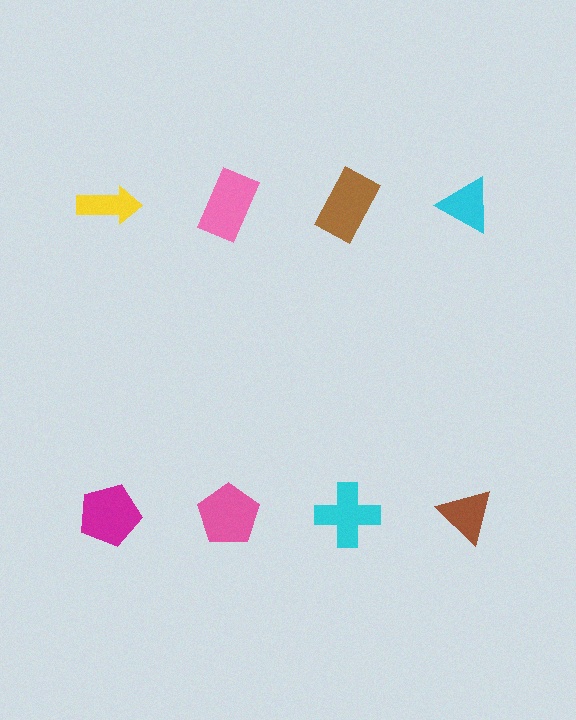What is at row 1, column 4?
A cyan triangle.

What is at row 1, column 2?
A pink rectangle.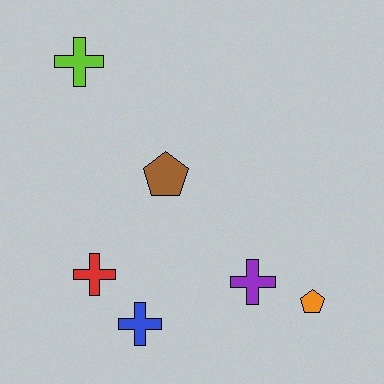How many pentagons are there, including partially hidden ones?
There are 2 pentagons.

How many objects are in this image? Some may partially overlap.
There are 6 objects.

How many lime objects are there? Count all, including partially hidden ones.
There is 1 lime object.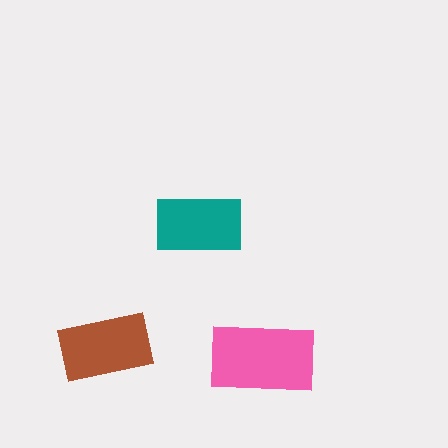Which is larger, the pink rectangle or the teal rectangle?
The pink one.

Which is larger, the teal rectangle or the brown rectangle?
The brown one.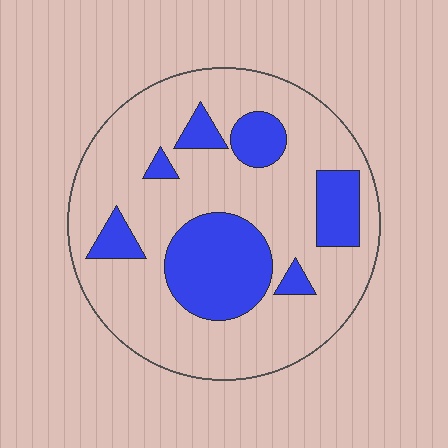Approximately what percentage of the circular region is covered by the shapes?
Approximately 25%.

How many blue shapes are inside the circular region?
7.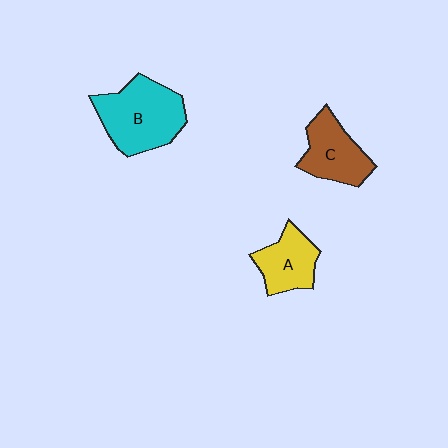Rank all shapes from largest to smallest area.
From largest to smallest: B (cyan), C (brown), A (yellow).